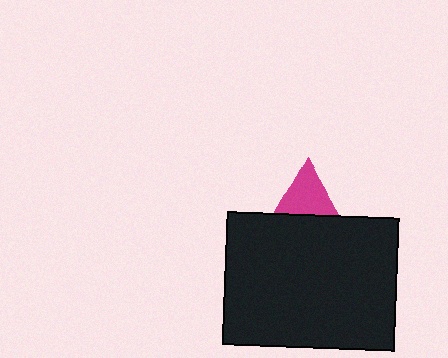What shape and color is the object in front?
The object in front is a black rectangle.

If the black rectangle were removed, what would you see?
You would see the complete magenta triangle.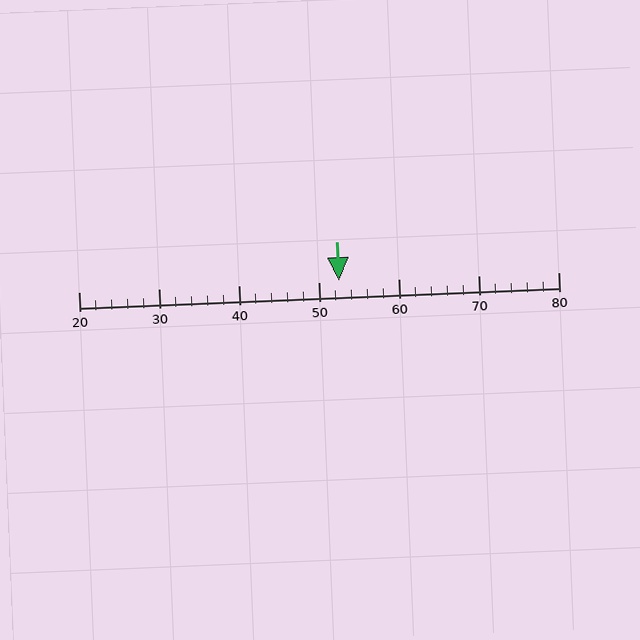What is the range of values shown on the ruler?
The ruler shows values from 20 to 80.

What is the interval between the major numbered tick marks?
The major tick marks are spaced 10 units apart.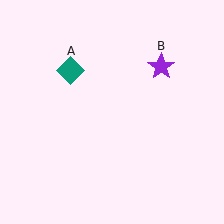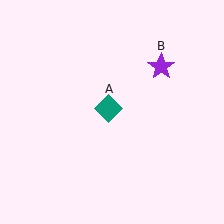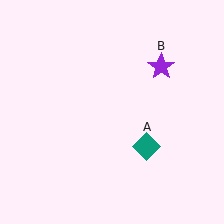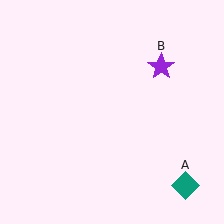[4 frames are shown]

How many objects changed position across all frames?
1 object changed position: teal diamond (object A).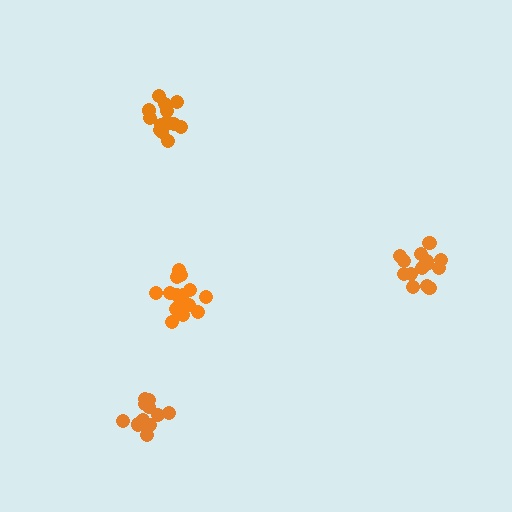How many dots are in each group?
Group 1: 14 dots, Group 2: 16 dots, Group 3: 15 dots, Group 4: 12 dots (57 total).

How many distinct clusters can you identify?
There are 4 distinct clusters.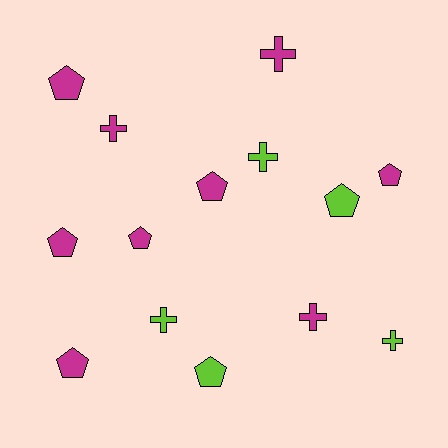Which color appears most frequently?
Magenta, with 9 objects.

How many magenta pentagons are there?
There are 6 magenta pentagons.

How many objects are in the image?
There are 14 objects.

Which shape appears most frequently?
Pentagon, with 8 objects.